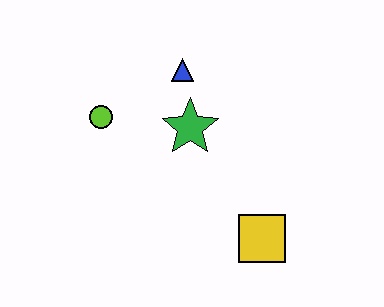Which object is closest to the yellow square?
The green star is closest to the yellow square.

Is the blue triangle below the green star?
No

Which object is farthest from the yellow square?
The lime circle is farthest from the yellow square.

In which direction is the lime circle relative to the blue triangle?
The lime circle is to the left of the blue triangle.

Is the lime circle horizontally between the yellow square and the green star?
No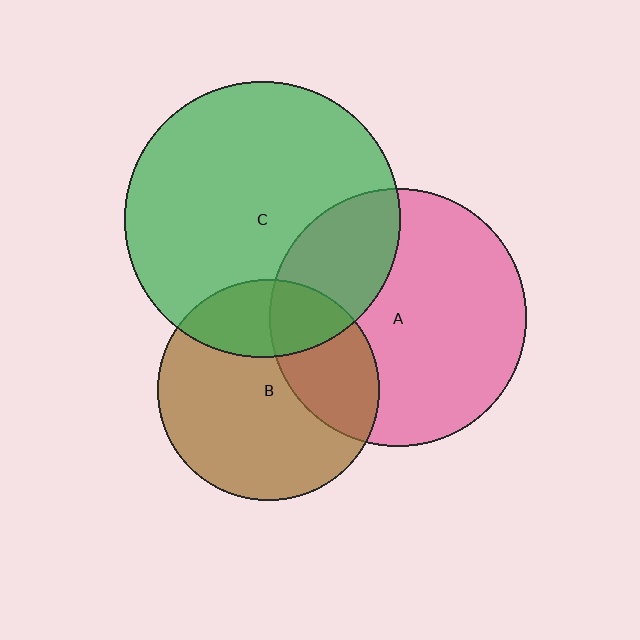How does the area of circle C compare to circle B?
Approximately 1.6 times.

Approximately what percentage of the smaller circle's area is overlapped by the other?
Approximately 30%.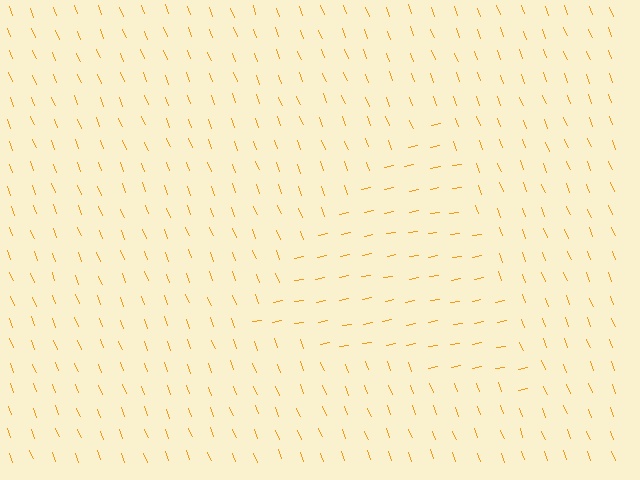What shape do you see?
I see a triangle.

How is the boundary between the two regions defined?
The boundary is defined purely by a change in line orientation (approximately 80 degrees difference). All lines are the same color and thickness.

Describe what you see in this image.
The image is filled with small orange line segments. A triangle region in the image has lines oriented differently from the surrounding lines, creating a visible texture boundary.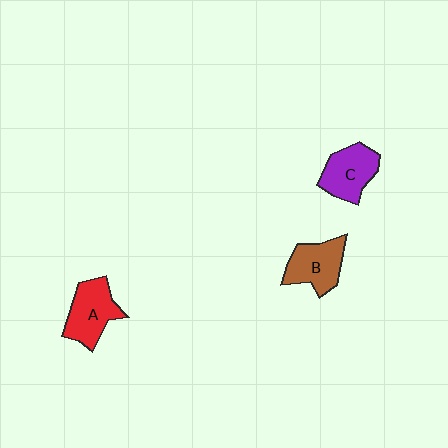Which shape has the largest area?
Shape A (red).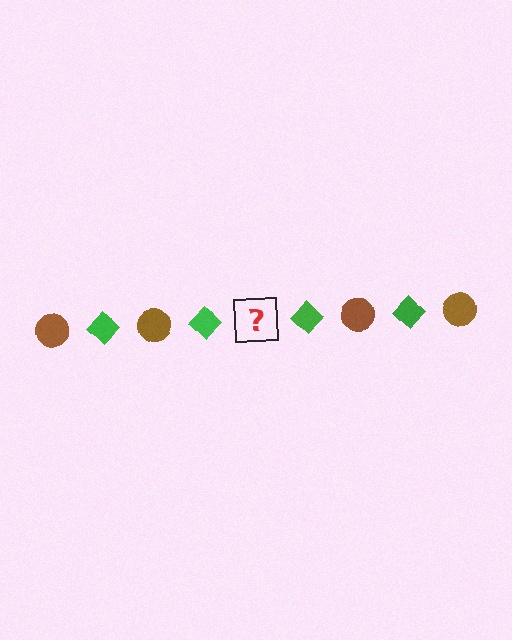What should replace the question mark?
The question mark should be replaced with a brown circle.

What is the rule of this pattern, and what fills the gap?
The rule is that the pattern alternates between brown circle and green diamond. The gap should be filled with a brown circle.